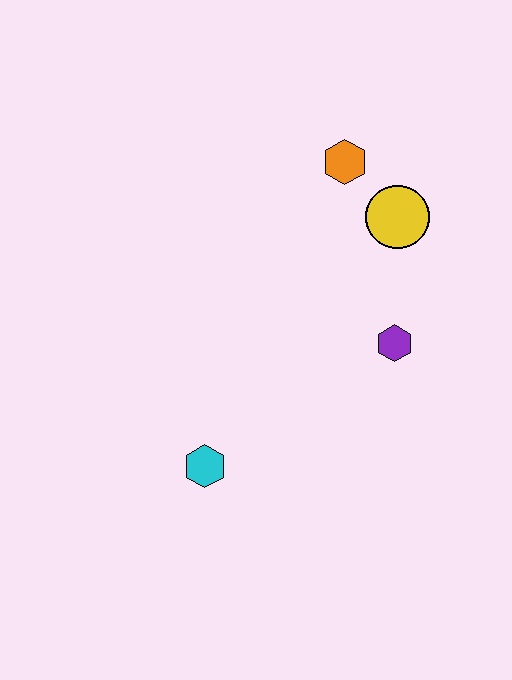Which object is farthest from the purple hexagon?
The cyan hexagon is farthest from the purple hexagon.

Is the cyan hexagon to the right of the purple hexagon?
No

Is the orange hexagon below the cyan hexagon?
No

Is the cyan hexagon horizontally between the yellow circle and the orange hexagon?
No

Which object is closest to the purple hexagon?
The yellow circle is closest to the purple hexagon.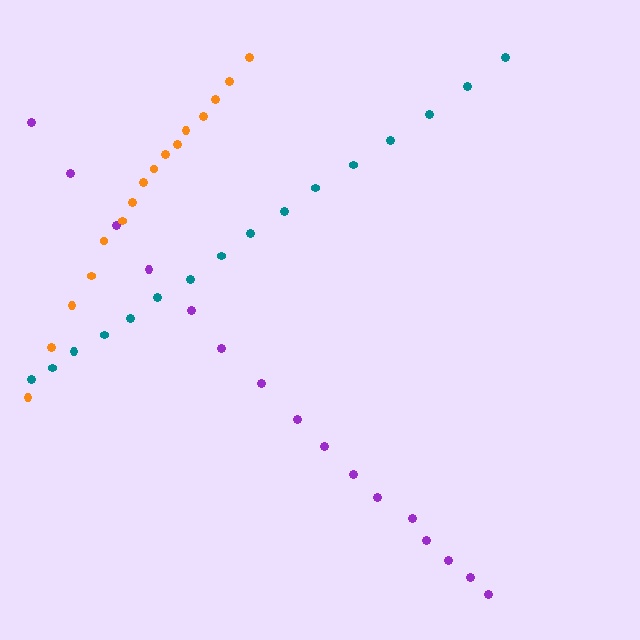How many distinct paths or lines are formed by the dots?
There are 3 distinct paths.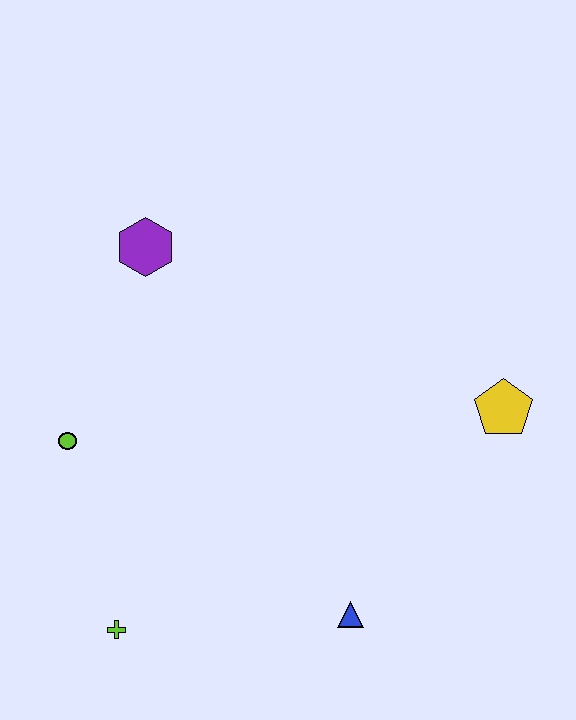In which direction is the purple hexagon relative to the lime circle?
The purple hexagon is above the lime circle.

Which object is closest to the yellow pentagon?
The blue triangle is closest to the yellow pentagon.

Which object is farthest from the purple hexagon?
The blue triangle is farthest from the purple hexagon.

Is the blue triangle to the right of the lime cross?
Yes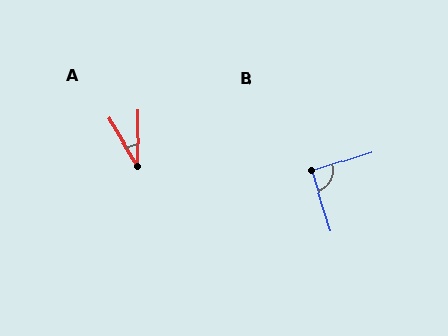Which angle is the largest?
B, at approximately 90 degrees.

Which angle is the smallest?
A, at approximately 31 degrees.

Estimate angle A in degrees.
Approximately 31 degrees.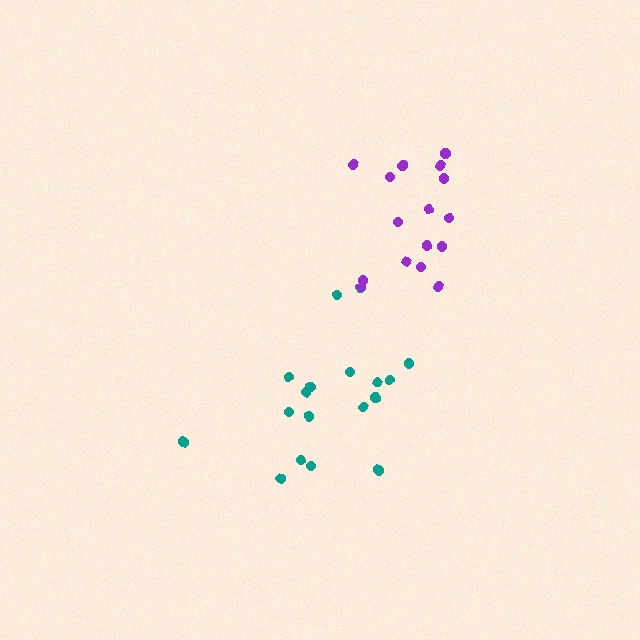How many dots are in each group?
Group 1: 18 dots, Group 2: 16 dots (34 total).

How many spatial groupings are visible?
There are 2 spatial groupings.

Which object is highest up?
The purple cluster is topmost.